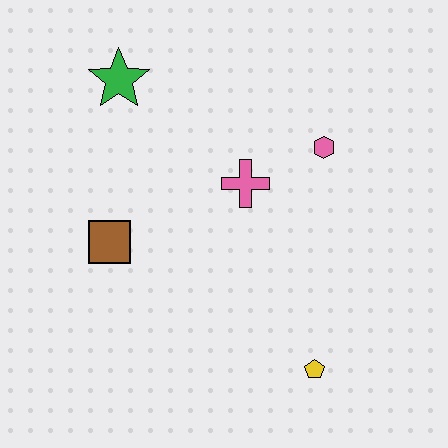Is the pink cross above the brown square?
Yes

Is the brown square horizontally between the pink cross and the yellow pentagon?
No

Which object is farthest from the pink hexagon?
The brown square is farthest from the pink hexagon.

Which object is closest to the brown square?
The pink cross is closest to the brown square.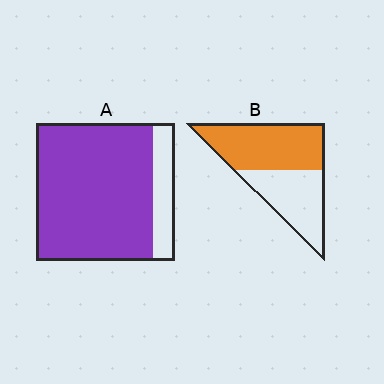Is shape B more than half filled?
Yes.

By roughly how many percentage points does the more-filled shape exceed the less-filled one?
By roughly 30 percentage points (A over B).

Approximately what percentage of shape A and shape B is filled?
A is approximately 85% and B is approximately 55%.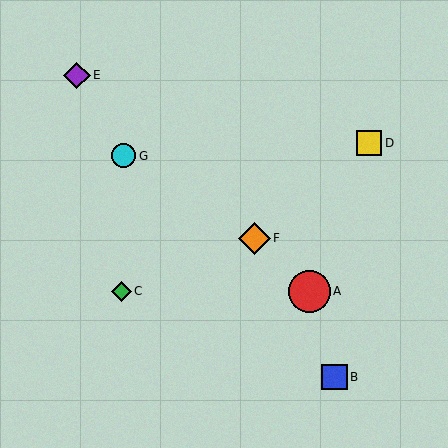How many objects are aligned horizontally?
2 objects (A, C) are aligned horizontally.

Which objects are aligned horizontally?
Objects A, C are aligned horizontally.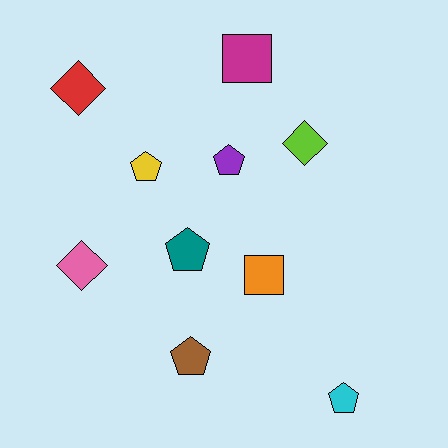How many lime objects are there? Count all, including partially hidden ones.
There is 1 lime object.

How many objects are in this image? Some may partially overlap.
There are 10 objects.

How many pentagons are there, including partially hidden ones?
There are 5 pentagons.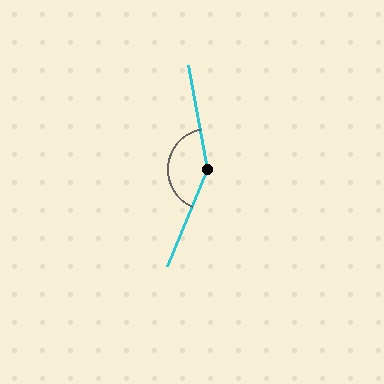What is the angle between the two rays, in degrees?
Approximately 147 degrees.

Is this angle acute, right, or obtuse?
It is obtuse.